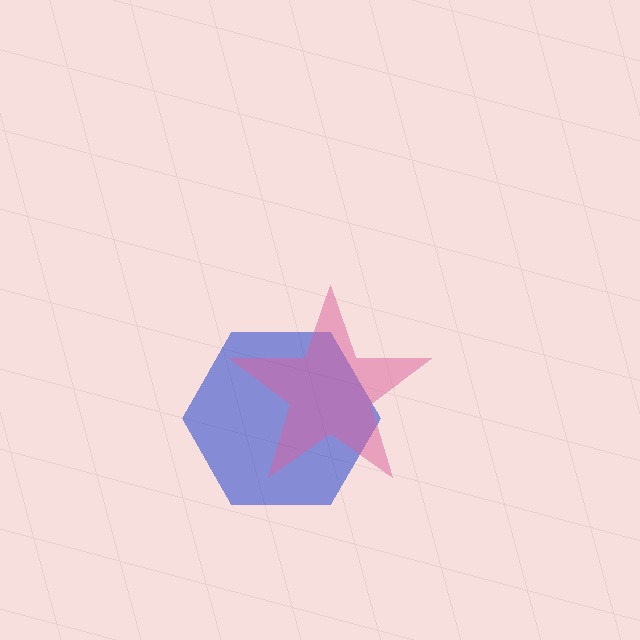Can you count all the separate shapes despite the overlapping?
Yes, there are 2 separate shapes.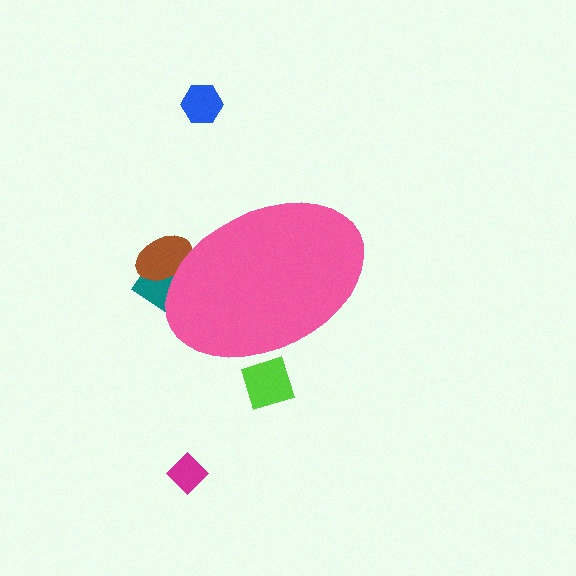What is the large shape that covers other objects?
A pink ellipse.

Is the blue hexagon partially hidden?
No, the blue hexagon is fully visible.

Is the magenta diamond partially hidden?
No, the magenta diamond is fully visible.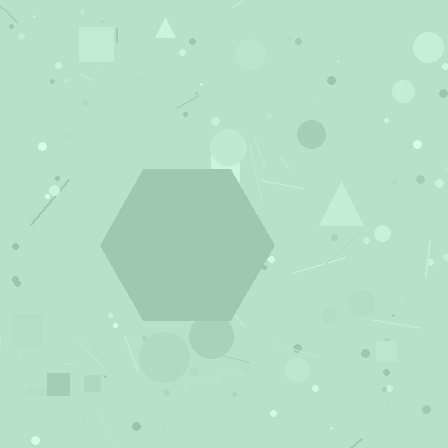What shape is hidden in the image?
A hexagon is hidden in the image.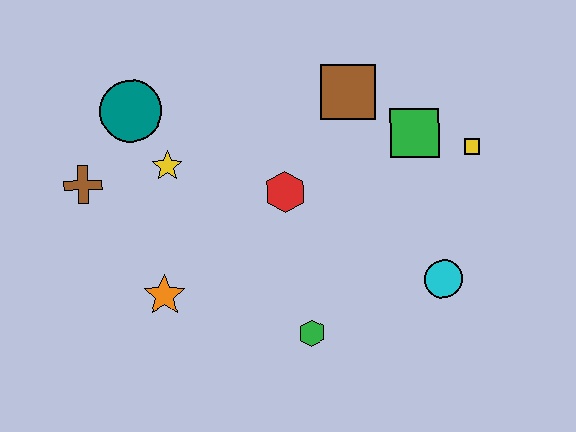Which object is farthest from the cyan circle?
The brown cross is farthest from the cyan circle.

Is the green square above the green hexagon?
Yes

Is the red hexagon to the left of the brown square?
Yes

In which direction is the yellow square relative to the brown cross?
The yellow square is to the right of the brown cross.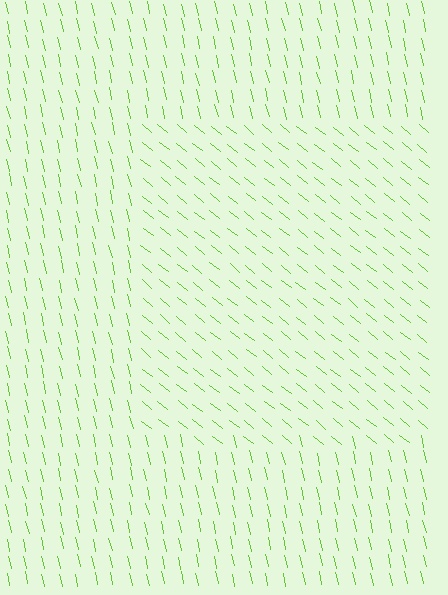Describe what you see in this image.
The image is filled with small lime line segments. A rectangle region in the image has lines oriented differently from the surrounding lines, creating a visible texture boundary.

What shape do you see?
I see a rectangle.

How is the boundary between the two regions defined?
The boundary is defined purely by a change in line orientation (approximately 38 degrees difference). All lines are the same color and thickness.